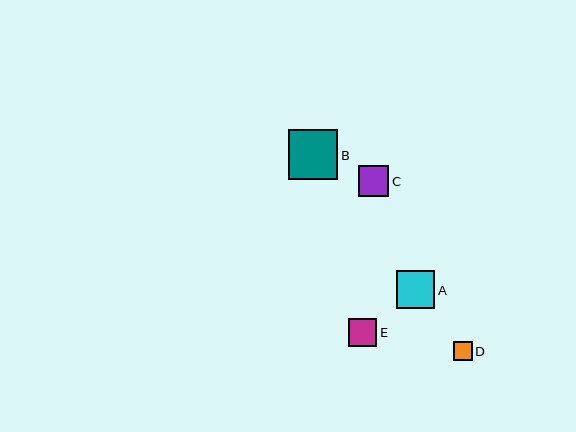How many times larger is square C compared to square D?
Square C is approximately 1.6 times the size of square D.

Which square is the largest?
Square B is the largest with a size of approximately 50 pixels.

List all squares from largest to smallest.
From largest to smallest: B, A, C, E, D.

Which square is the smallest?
Square D is the smallest with a size of approximately 19 pixels.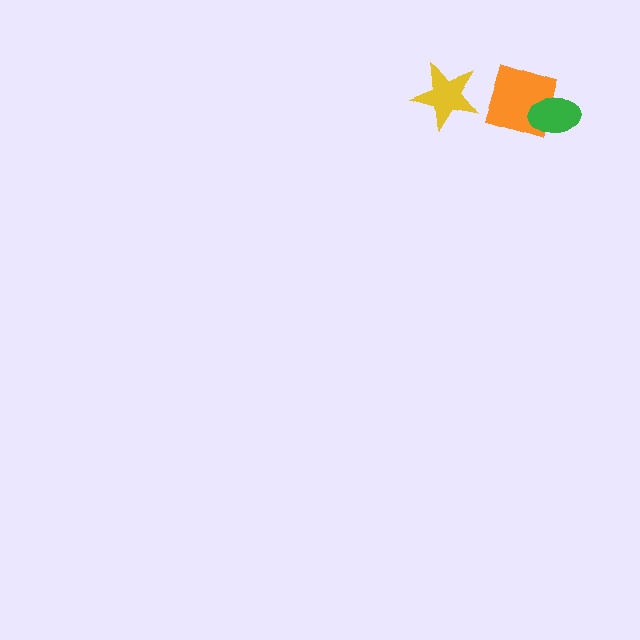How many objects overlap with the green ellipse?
1 object overlaps with the green ellipse.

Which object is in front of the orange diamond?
The green ellipse is in front of the orange diamond.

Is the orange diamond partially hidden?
Yes, it is partially covered by another shape.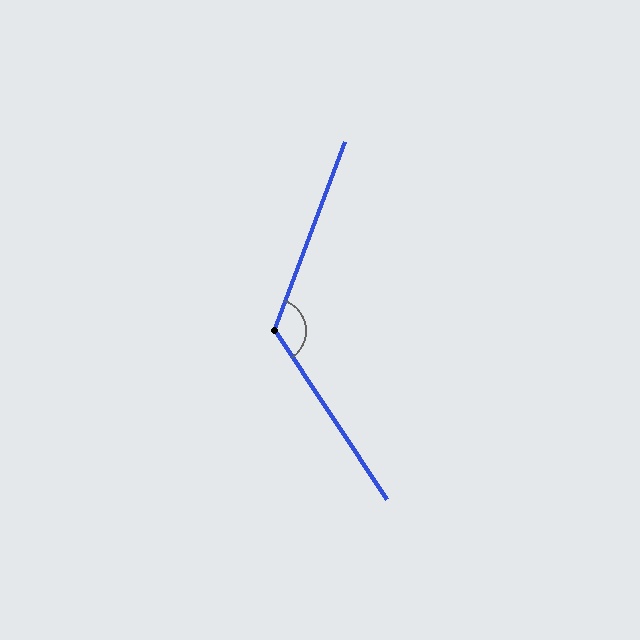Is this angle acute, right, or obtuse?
It is obtuse.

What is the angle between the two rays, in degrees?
Approximately 125 degrees.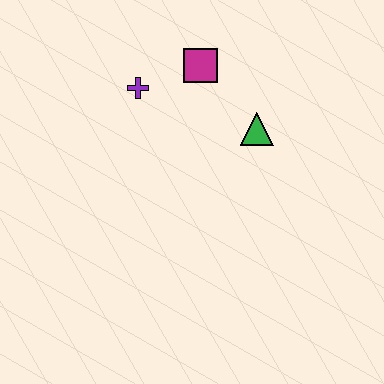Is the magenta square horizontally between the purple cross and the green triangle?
Yes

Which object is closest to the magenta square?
The purple cross is closest to the magenta square.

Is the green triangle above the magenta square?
No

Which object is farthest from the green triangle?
The purple cross is farthest from the green triangle.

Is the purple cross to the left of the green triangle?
Yes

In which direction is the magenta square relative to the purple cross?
The magenta square is to the right of the purple cross.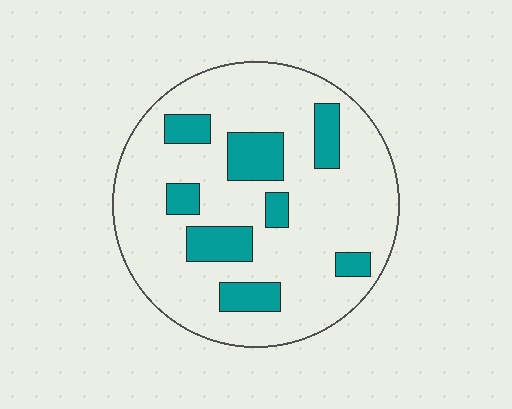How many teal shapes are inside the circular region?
8.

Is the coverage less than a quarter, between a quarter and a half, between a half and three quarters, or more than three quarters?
Less than a quarter.